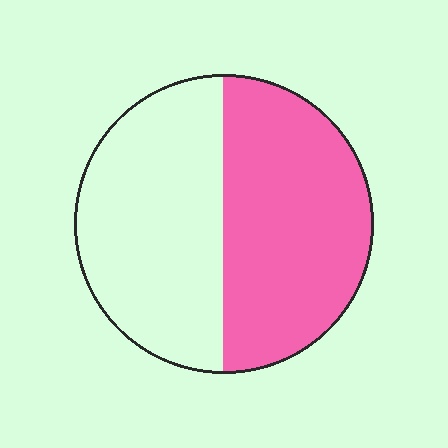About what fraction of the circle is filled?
About one half (1/2).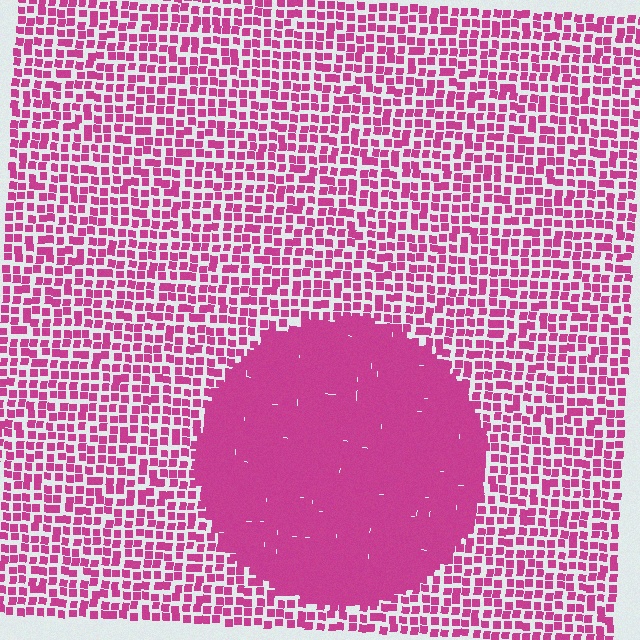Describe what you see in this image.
The image contains small magenta elements arranged at two different densities. A circle-shaped region is visible where the elements are more densely packed than the surrounding area.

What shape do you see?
I see a circle.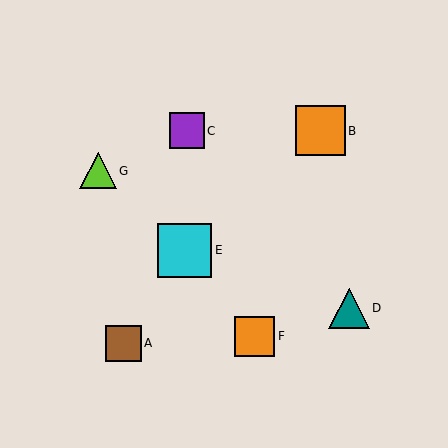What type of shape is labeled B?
Shape B is an orange square.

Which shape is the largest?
The cyan square (labeled E) is the largest.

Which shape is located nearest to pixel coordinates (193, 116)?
The purple square (labeled C) at (187, 131) is nearest to that location.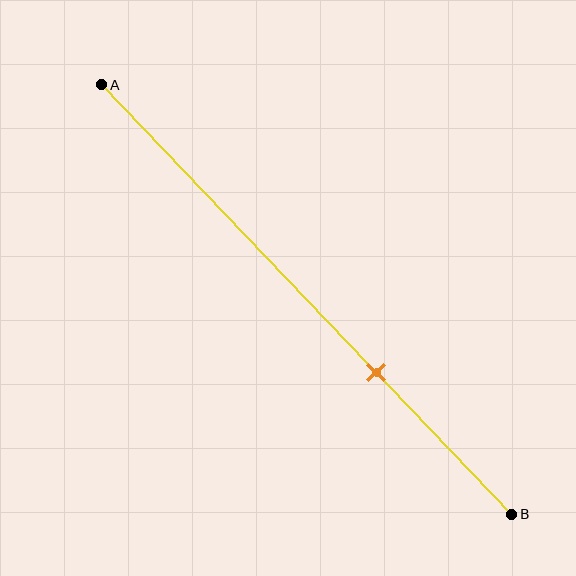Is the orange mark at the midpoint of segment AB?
No, the mark is at about 65% from A, not at the 50% midpoint.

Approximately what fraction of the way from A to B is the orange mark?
The orange mark is approximately 65% of the way from A to B.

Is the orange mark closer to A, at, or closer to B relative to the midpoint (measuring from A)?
The orange mark is closer to point B than the midpoint of segment AB.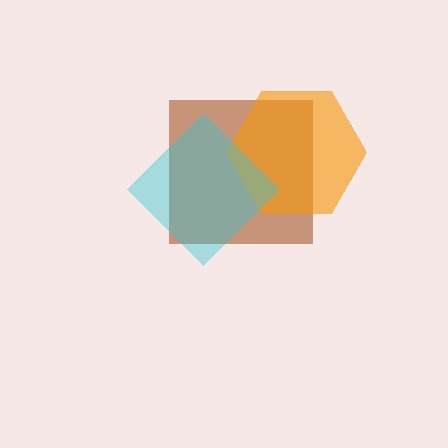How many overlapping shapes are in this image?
There are 3 overlapping shapes in the image.